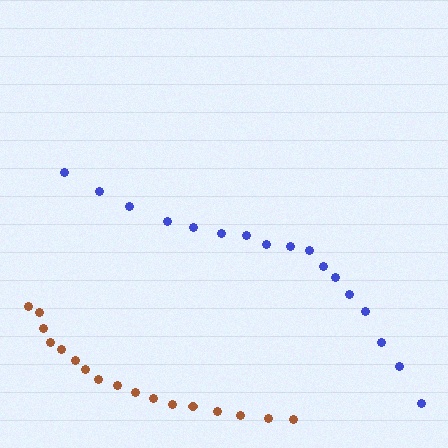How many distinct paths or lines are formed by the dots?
There are 2 distinct paths.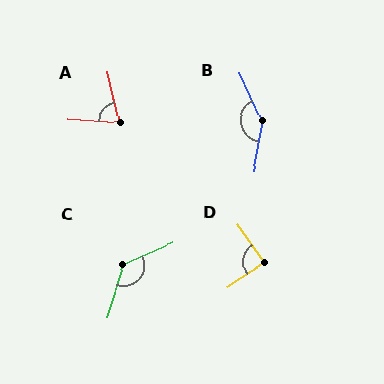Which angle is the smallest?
A, at approximately 74 degrees.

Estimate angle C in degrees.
Approximately 131 degrees.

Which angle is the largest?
B, at approximately 146 degrees.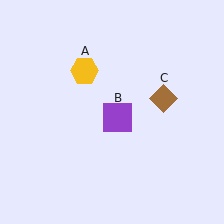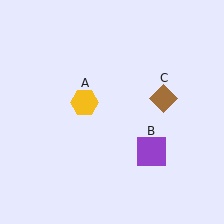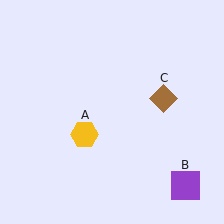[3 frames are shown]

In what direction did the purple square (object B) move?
The purple square (object B) moved down and to the right.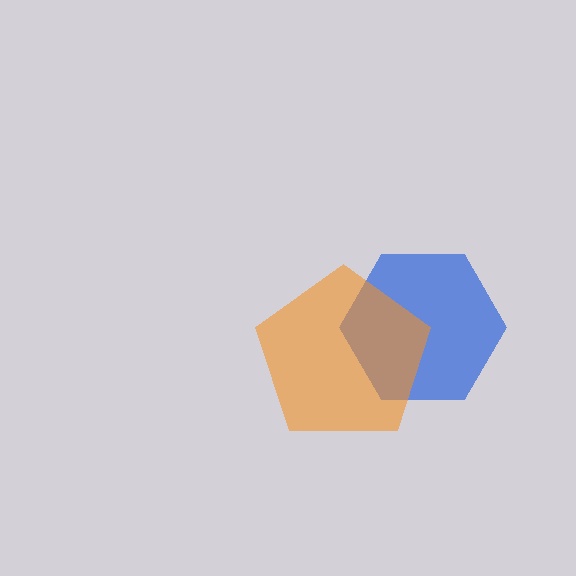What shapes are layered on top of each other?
The layered shapes are: a blue hexagon, an orange pentagon.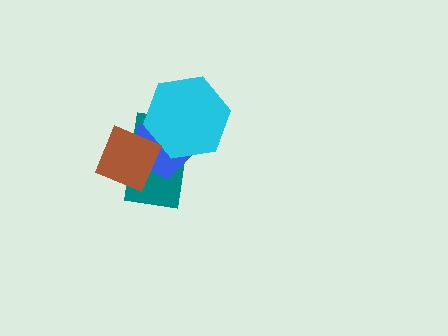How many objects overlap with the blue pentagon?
3 objects overlap with the blue pentagon.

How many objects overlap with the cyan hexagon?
2 objects overlap with the cyan hexagon.